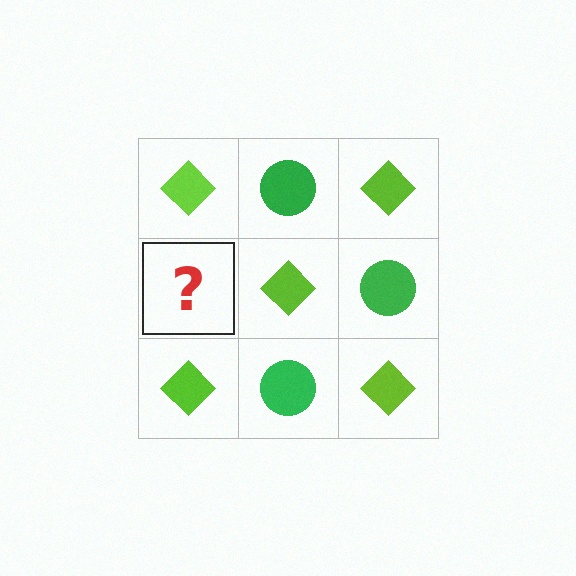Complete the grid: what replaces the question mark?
The question mark should be replaced with a green circle.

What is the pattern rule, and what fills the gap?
The rule is that it alternates lime diamond and green circle in a checkerboard pattern. The gap should be filled with a green circle.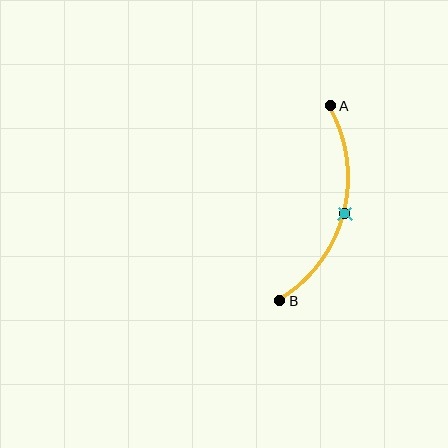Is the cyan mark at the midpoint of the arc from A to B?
Yes. The cyan mark lies on the arc at equal arc-length from both A and B — it is the arc midpoint.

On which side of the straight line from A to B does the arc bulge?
The arc bulges to the right of the straight line connecting A and B.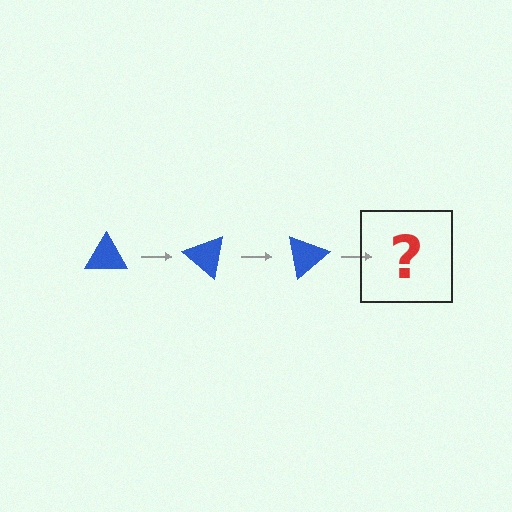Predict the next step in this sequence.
The next step is a blue triangle rotated 120 degrees.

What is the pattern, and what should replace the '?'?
The pattern is that the triangle rotates 40 degrees each step. The '?' should be a blue triangle rotated 120 degrees.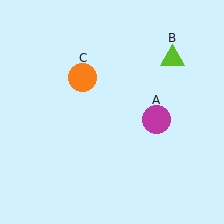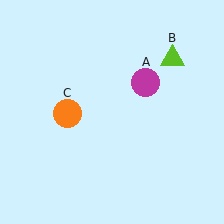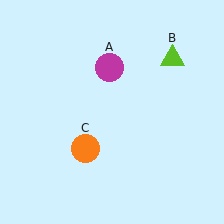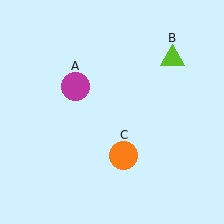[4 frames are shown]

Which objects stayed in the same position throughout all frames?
Lime triangle (object B) remained stationary.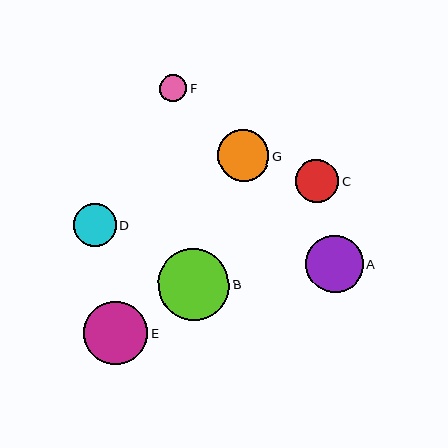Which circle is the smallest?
Circle F is the smallest with a size of approximately 27 pixels.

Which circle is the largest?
Circle B is the largest with a size of approximately 71 pixels.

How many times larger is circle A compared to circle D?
Circle A is approximately 1.3 times the size of circle D.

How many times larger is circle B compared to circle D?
Circle B is approximately 1.7 times the size of circle D.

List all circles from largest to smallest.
From largest to smallest: B, E, A, G, C, D, F.